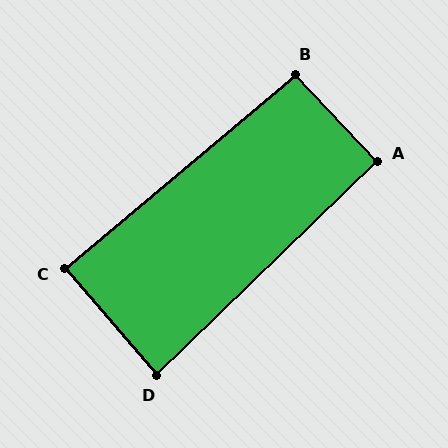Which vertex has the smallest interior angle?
D, at approximately 87 degrees.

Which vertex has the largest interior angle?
B, at approximately 93 degrees.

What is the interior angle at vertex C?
Approximately 89 degrees (approximately right).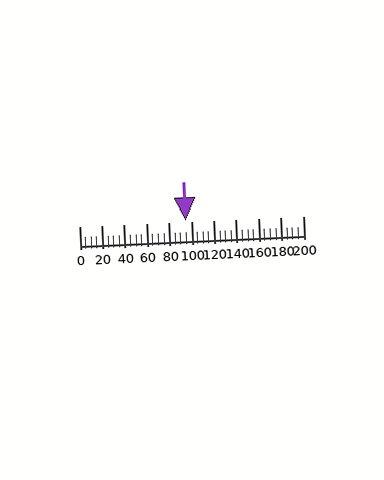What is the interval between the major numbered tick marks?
The major tick marks are spaced 20 units apart.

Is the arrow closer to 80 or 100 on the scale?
The arrow is closer to 100.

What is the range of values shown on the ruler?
The ruler shows values from 0 to 200.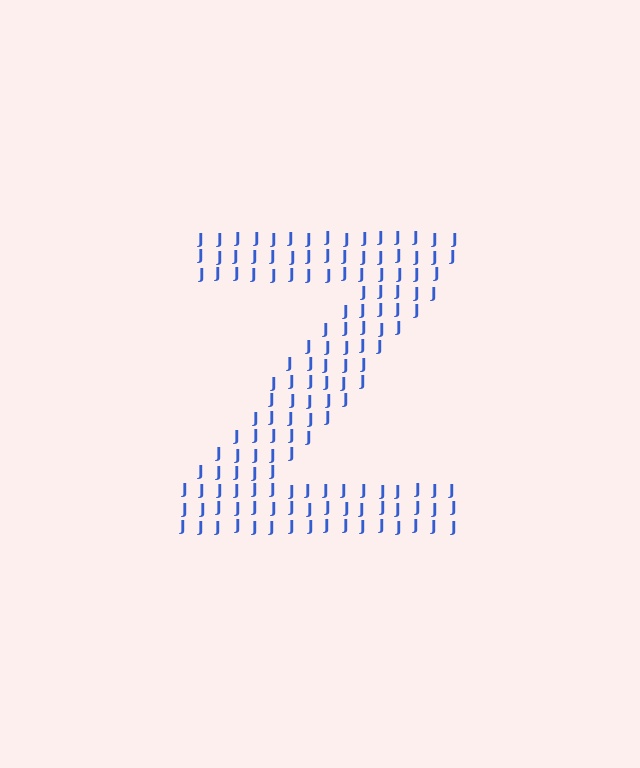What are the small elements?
The small elements are letter J's.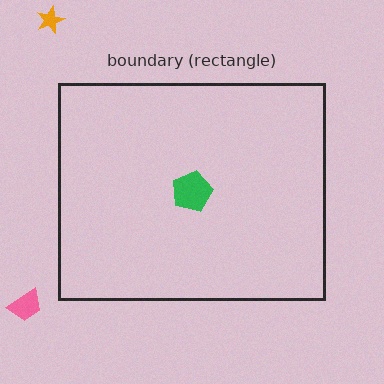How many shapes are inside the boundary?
1 inside, 2 outside.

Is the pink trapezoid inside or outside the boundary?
Outside.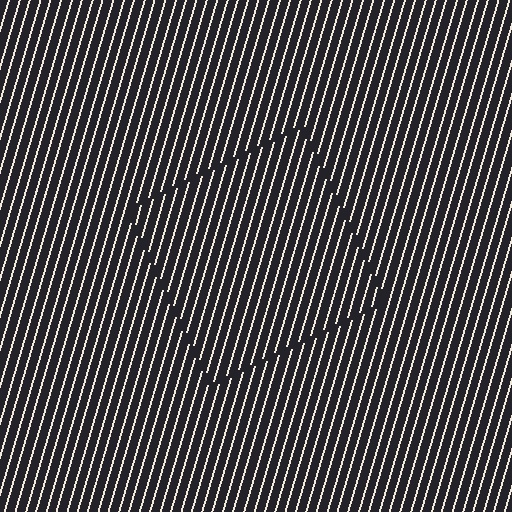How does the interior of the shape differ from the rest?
The interior of the shape contains the same grating, shifted by half a period — the contour is defined by the phase discontinuity where line-ends from the inner and outer gratings abut.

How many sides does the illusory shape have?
4 sides — the line-ends trace a square.